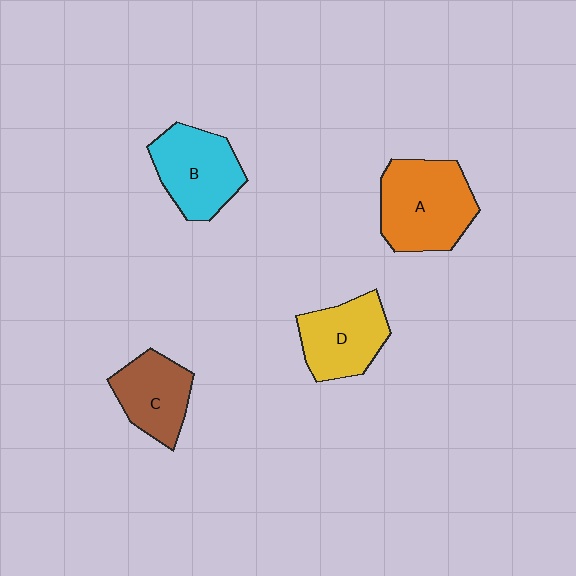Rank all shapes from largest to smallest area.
From largest to smallest: A (orange), B (cyan), D (yellow), C (brown).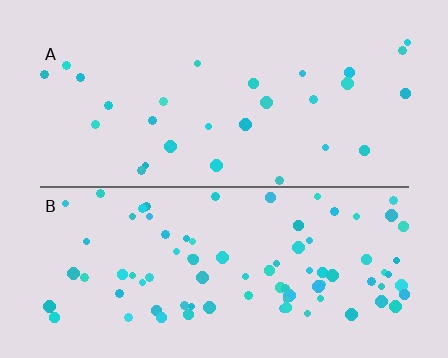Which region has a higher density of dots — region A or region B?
B (the bottom).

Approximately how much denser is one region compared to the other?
Approximately 3.1× — region B over region A.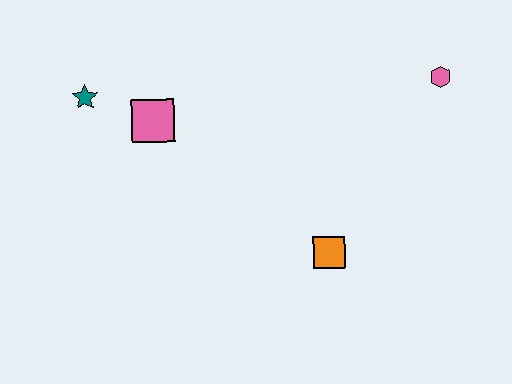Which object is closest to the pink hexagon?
The orange square is closest to the pink hexagon.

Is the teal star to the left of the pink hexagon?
Yes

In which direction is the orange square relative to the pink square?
The orange square is to the right of the pink square.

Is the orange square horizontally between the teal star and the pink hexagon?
Yes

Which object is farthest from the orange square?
The teal star is farthest from the orange square.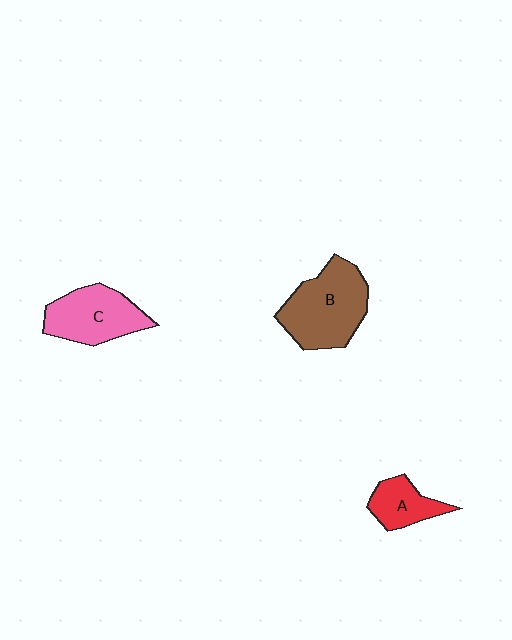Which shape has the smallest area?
Shape A (red).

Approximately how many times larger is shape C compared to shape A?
Approximately 1.7 times.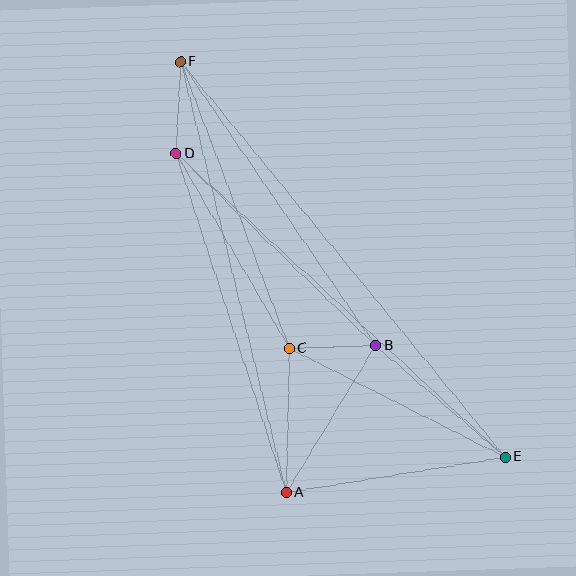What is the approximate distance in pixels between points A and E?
The distance between A and E is approximately 222 pixels.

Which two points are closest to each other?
Points B and C are closest to each other.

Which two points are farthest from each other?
Points E and F are farthest from each other.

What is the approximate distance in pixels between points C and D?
The distance between C and D is approximately 225 pixels.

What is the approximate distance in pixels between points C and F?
The distance between C and F is approximately 306 pixels.